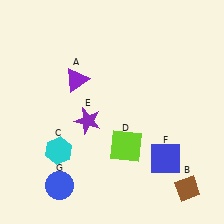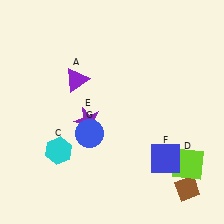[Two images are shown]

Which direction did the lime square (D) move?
The lime square (D) moved right.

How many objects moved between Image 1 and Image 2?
2 objects moved between the two images.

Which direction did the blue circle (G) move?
The blue circle (G) moved up.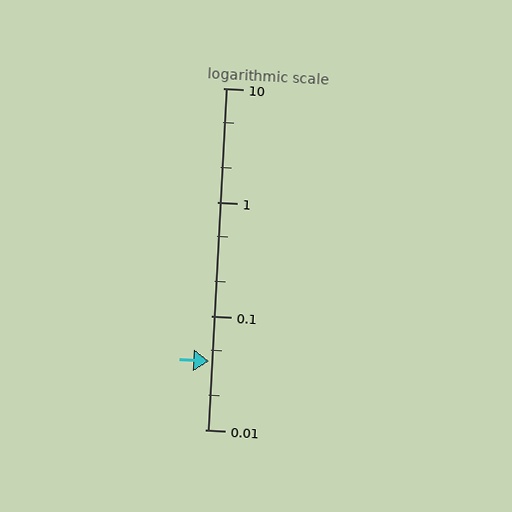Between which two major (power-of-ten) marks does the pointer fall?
The pointer is between 0.01 and 0.1.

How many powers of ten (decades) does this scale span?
The scale spans 3 decades, from 0.01 to 10.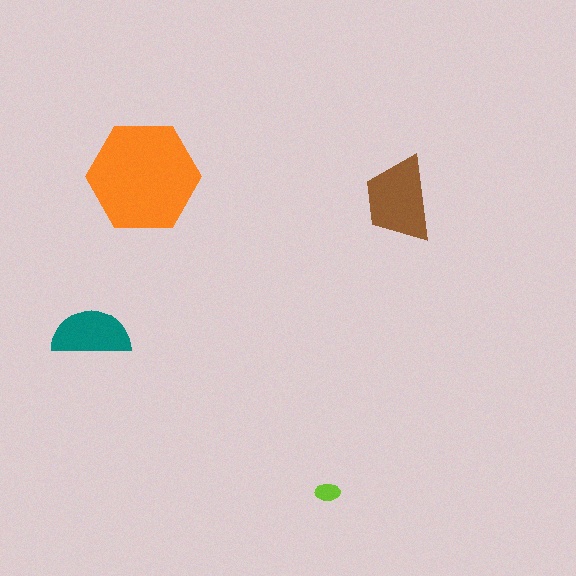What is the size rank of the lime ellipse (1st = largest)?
4th.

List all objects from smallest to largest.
The lime ellipse, the teal semicircle, the brown trapezoid, the orange hexagon.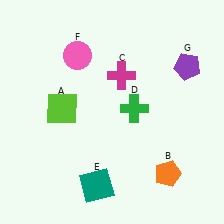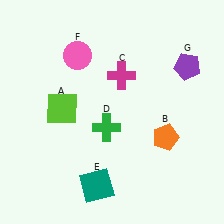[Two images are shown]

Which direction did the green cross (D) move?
The green cross (D) moved left.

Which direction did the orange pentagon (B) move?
The orange pentagon (B) moved up.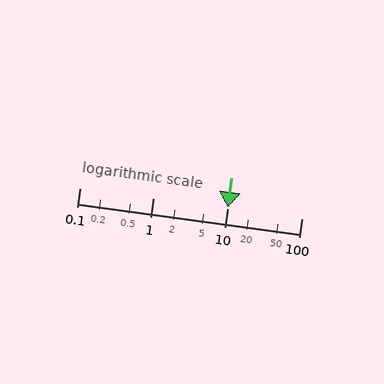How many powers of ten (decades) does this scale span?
The scale spans 3 decades, from 0.1 to 100.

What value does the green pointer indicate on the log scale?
The pointer indicates approximately 10.